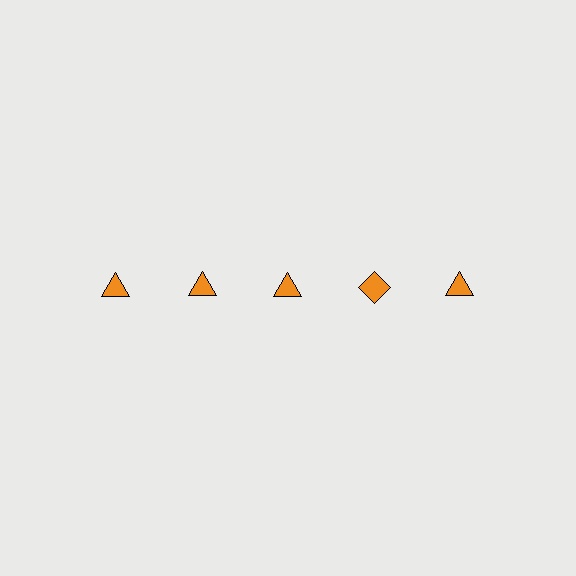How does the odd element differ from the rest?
It has a different shape: diamond instead of triangle.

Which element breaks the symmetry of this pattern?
The orange diamond in the top row, second from right column breaks the symmetry. All other shapes are orange triangles.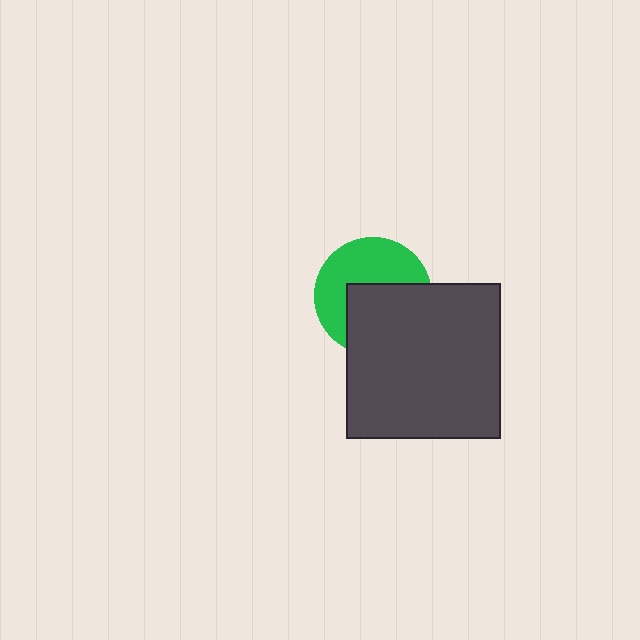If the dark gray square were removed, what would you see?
You would see the complete green circle.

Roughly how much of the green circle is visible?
About half of it is visible (roughly 51%).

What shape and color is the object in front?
The object in front is a dark gray square.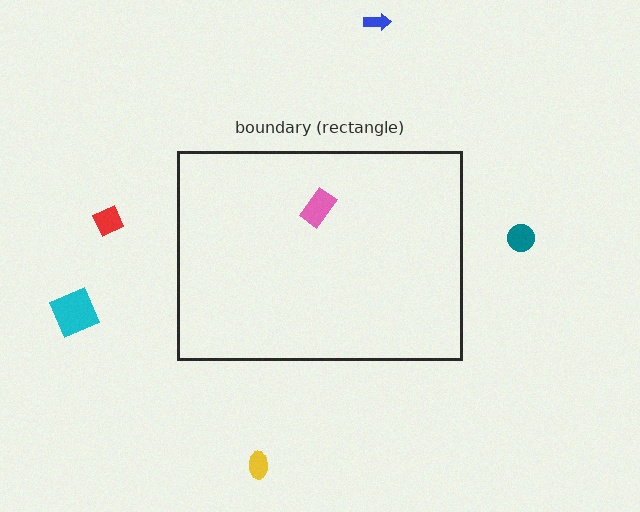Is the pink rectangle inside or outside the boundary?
Inside.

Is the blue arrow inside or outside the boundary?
Outside.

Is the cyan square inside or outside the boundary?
Outside.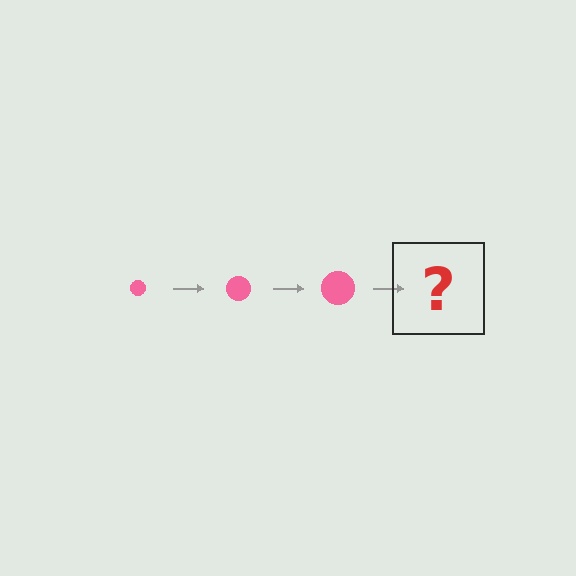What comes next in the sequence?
The next element should be a pink circle, larger than the previous one.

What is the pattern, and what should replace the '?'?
The pattern is that the circle gets progressively larger each step. The '?' should be a pink circle, larger than the previous one.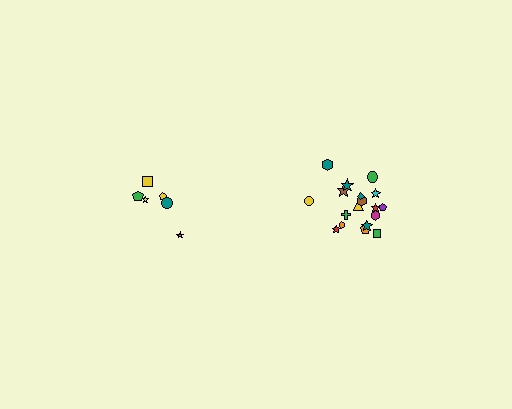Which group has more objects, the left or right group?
The right group.